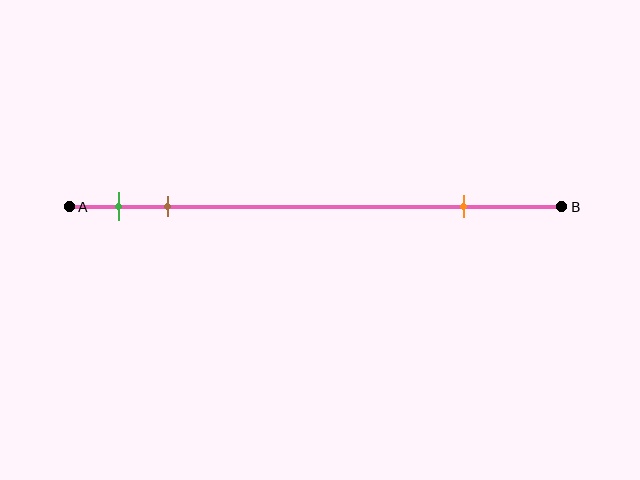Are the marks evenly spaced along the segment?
No, the marks are not evenly spaced.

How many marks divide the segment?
There are 3 marks dividing the segment.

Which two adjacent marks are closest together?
The green and brown marks are the closest adjacent pair.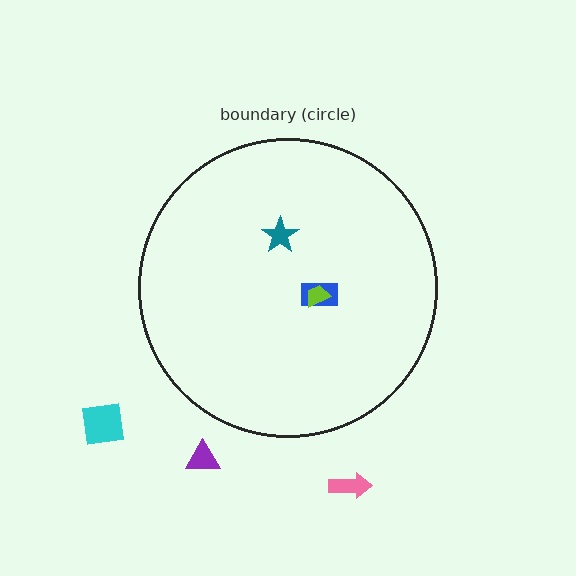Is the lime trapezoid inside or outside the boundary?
Inside.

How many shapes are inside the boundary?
3 inside, 3 outside.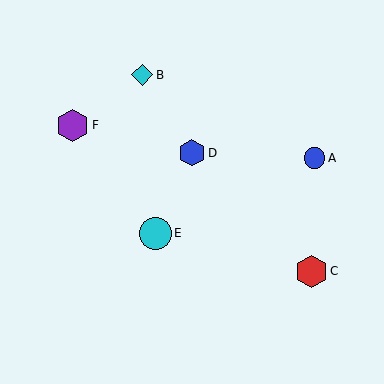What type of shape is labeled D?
Shape D is a blue hexagon.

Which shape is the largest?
The purple hexagon (labeled F) is the largest.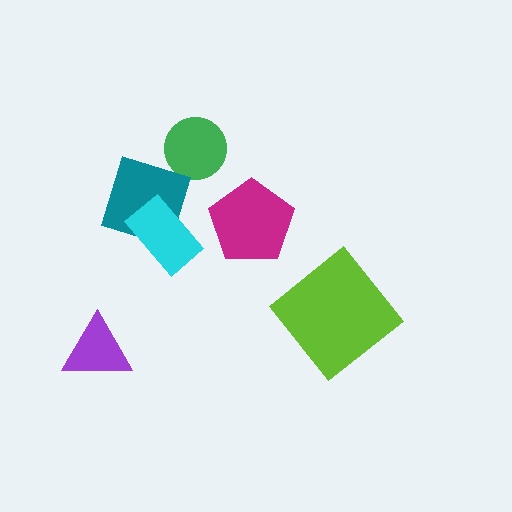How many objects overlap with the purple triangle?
0 objects overlap with the purple triangle.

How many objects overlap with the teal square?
1 object overlaps with the teal square.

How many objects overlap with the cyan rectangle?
1 object overlaps with the cyan rectangle.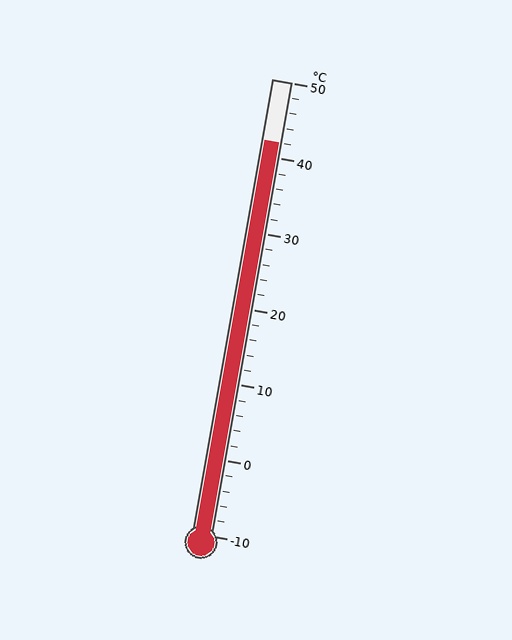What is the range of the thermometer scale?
The thermometer scale ranges from -10°C to 50°C.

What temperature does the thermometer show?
The thermometer shows approximately 42°C.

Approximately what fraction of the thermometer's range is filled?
The thermometer is filled to approximately 85% of its range.